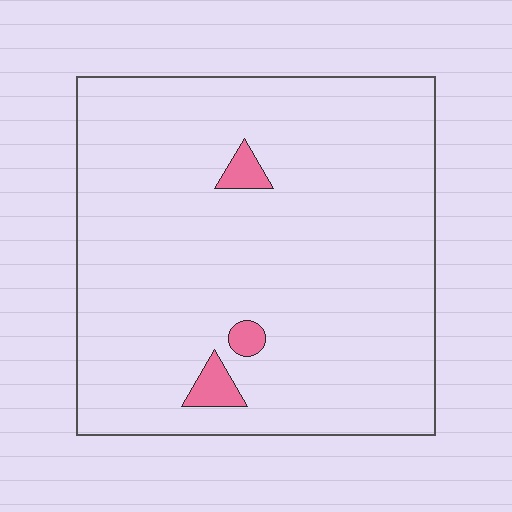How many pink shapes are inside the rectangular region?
3.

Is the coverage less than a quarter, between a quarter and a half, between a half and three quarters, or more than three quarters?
Less than a quarter.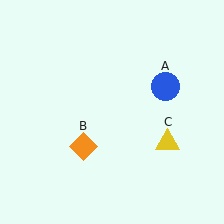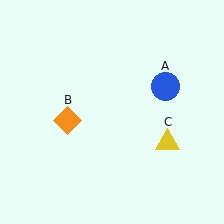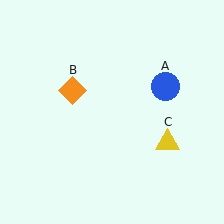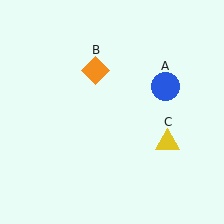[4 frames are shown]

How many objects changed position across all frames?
1 object changed position: orange diamond (object B).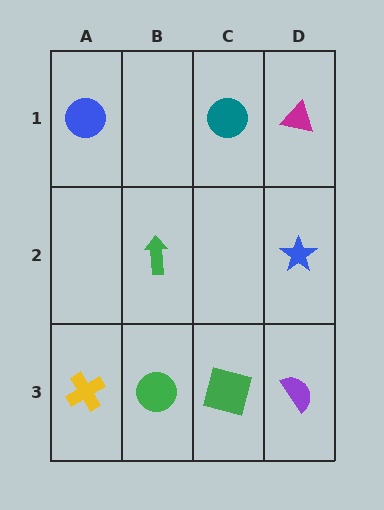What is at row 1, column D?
A magenta triangle.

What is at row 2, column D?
A blue star.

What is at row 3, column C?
A green square.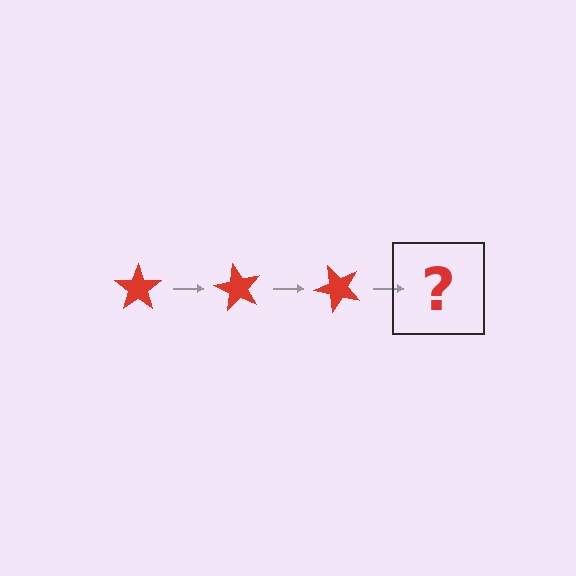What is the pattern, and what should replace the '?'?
The pattern is that the star rotates 60 degrees each step. The '?' should be a red star rotated 180 degrees.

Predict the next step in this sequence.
The next step is a red star rotated 180 degrees.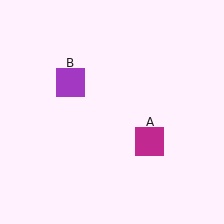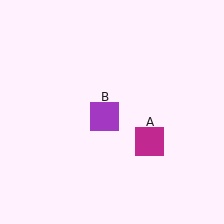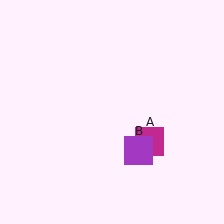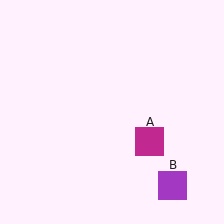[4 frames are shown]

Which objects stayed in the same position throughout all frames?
Magenta square (object A) remained stationary.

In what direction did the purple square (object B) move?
The purple square (object B) moved down and to the right.